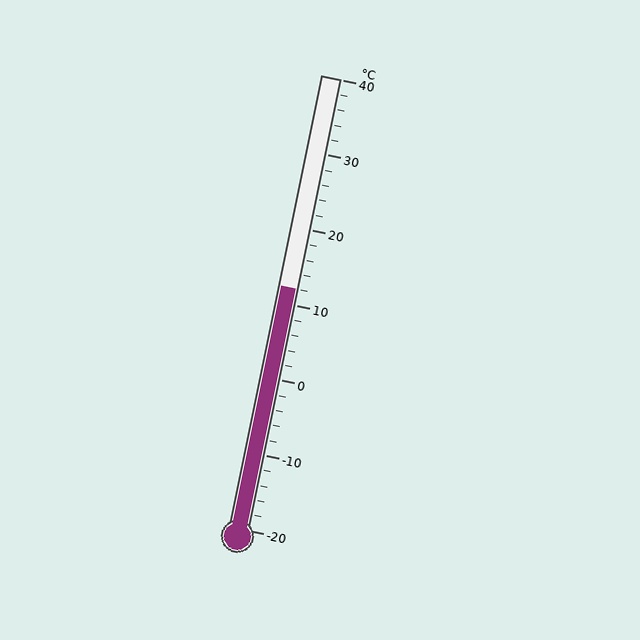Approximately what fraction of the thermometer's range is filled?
The thermometer is filled to approximately 55% of its range.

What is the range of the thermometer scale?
The thermometer scale ranges from -20°C to 40°C.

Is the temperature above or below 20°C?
The temperature is below 20°C.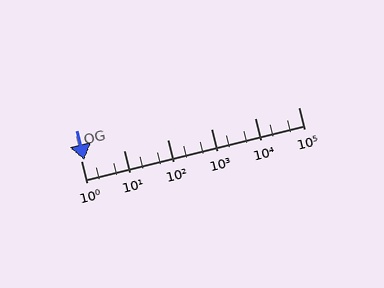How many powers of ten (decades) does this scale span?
The scale spans 5 decades, from 1 to 100000.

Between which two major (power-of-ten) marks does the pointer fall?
The pointer is between 1 and 10.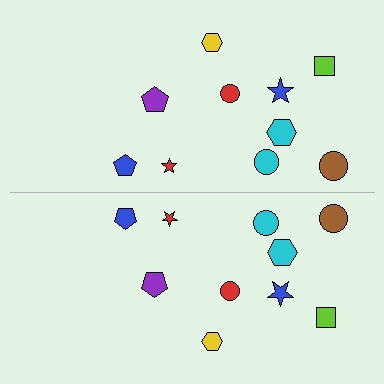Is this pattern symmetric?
Yes, this pattern has bilateral (reflection) symmetry.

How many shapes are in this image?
There are 20 shapes in this image.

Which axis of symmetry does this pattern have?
The pattern has a horizontal axis of symmetry running through the center of the image.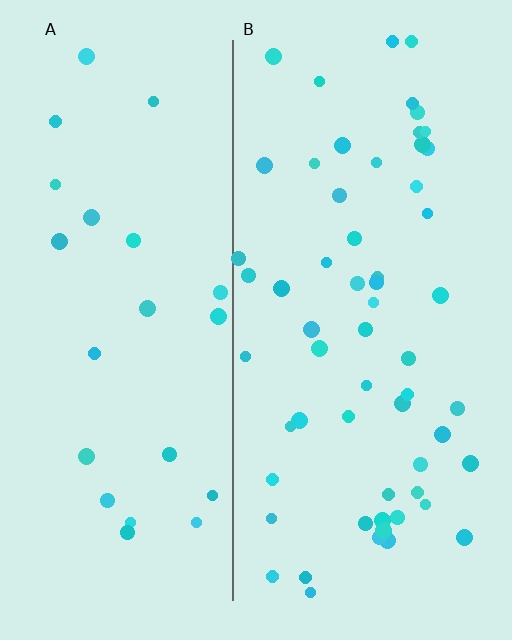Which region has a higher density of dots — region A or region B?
B (the right).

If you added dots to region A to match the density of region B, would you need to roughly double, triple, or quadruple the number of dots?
Approximately triple.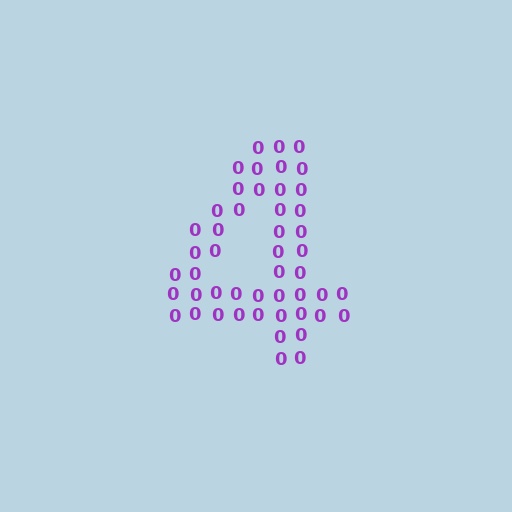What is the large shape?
The large shape is the digit 4.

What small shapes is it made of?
It is made of small digit 0's.